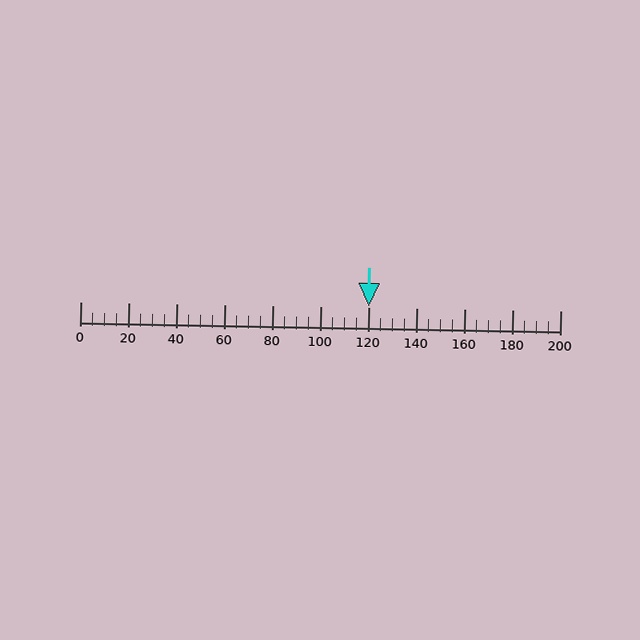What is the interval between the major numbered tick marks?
The major tick marks are spaced 20 units apart.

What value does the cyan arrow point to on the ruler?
The cyan arrow points to approximately 120.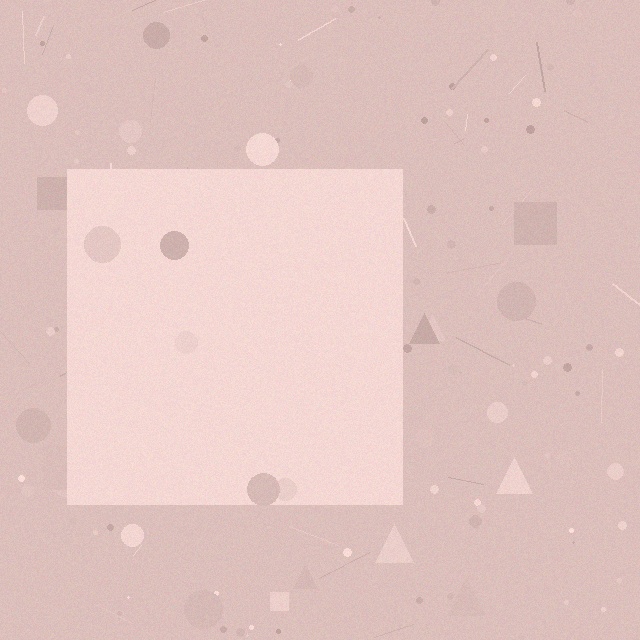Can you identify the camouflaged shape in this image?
The camouflaged shape is a square.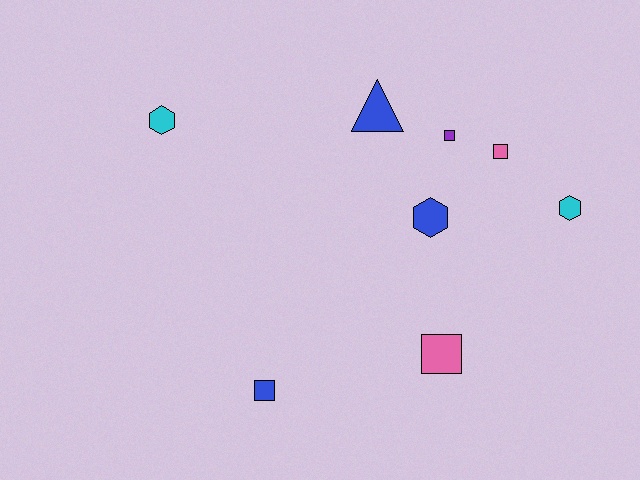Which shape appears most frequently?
Square, with 4 objects.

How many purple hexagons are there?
There are no purple hexagons.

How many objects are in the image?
There are 8 objects.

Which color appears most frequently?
Blue, with 3 objects.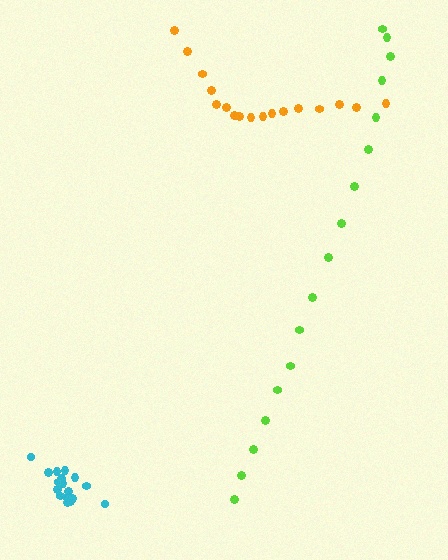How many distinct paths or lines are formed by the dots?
There are 3 distinct paths.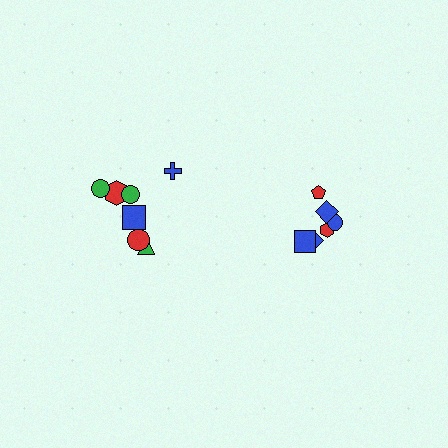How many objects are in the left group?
There are 8 objects.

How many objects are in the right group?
There are 6 objects.